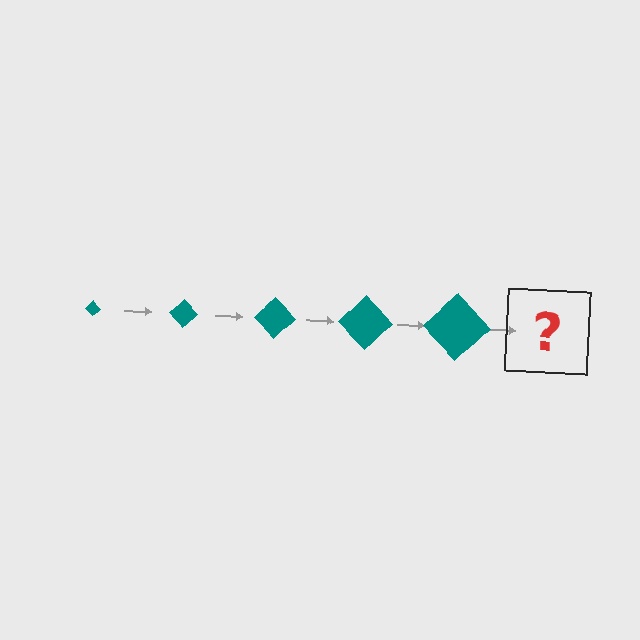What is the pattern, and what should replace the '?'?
The pattern is that the diamond gets progressively larger each step. The '?' should be a teal diamond, larger than the previous one.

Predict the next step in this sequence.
The next step is a teal diamond, larger than the previous one.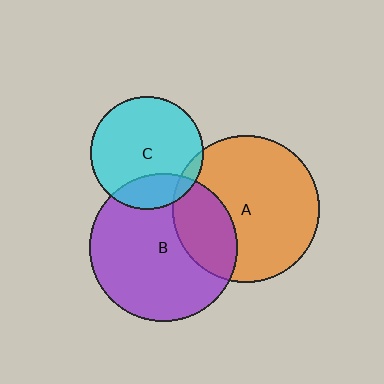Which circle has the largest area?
Circle B (purple).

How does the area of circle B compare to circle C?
Approximately 1.7 times.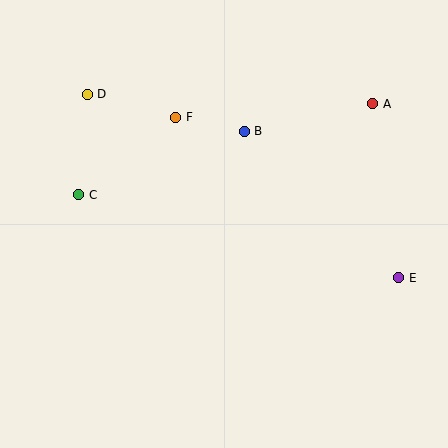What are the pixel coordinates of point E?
Point E is at (399, 278).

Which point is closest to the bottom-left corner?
Point C is closest to the bottom-left corner.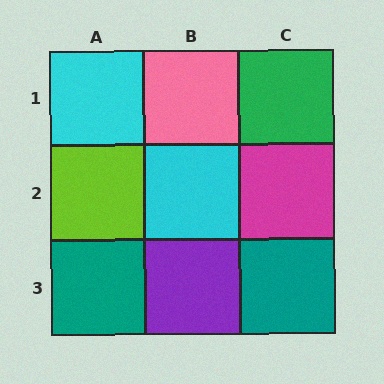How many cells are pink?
1 cell is pink.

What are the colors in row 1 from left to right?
Cyan, pink, green.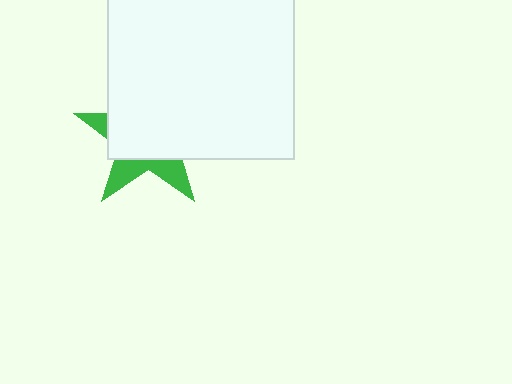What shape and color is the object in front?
The object in front is a white square.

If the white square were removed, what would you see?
You would see the complete green star.